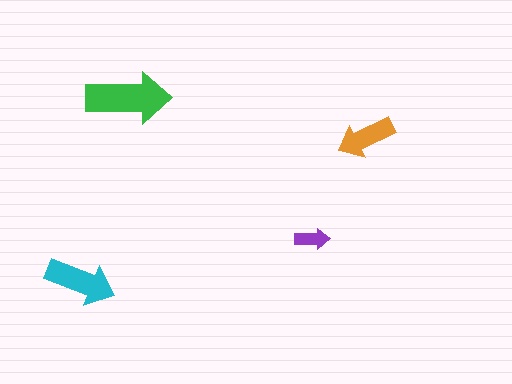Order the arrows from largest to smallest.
the green one, the cyan one, the orange one, the purple one.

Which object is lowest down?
The cyan arrow is bottommost.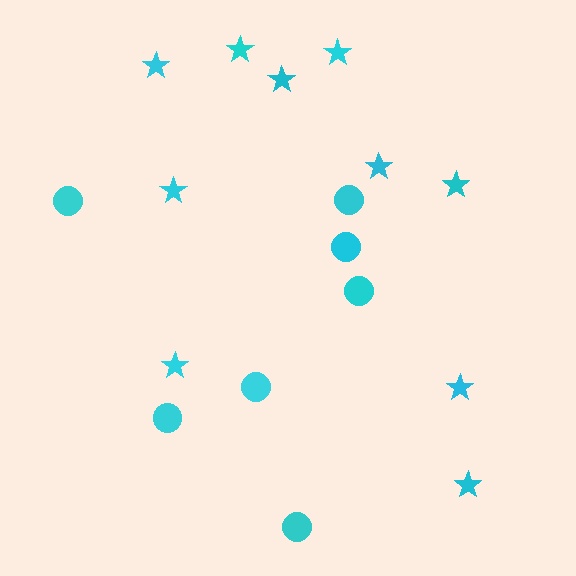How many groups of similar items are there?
There are 2 groups: one group of circles (7) and one group of stars (10).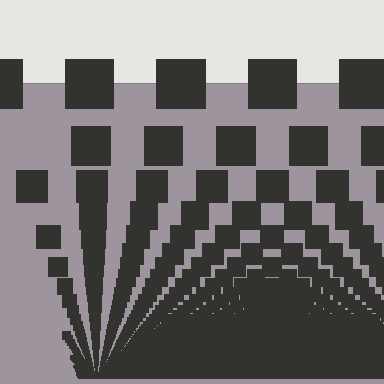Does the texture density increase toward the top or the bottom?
Density increases toward the bottom.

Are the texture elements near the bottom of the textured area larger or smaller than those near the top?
Smaller. The gradient is inverted — elements near the bottom are smaller and denser.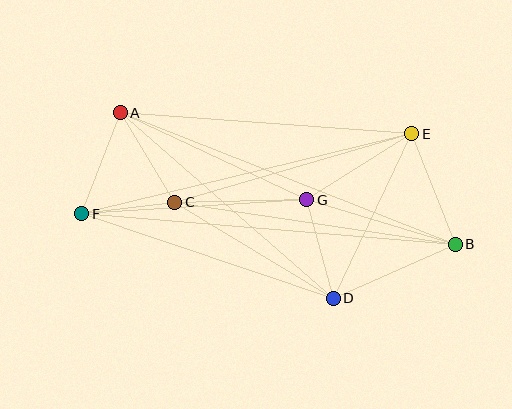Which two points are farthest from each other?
Points B and F are farthest from each other.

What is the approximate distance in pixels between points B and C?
The distance between B and C is approximately 283 pixels.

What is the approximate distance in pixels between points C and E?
The distance between C and E is approximately 247 pixels.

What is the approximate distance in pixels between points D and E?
The distance between D and E is approximately 182 pixels.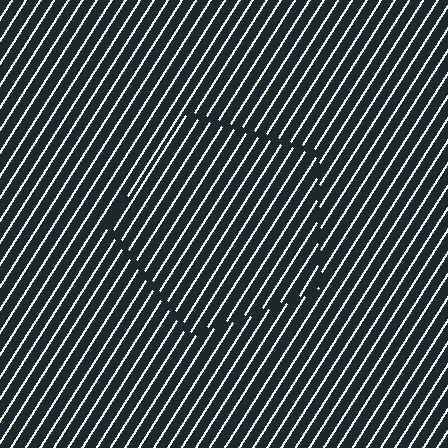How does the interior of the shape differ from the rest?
The interior of the shape contains the same grating, shifted by half a period — the contour is defined by the phase discontinuity where line-ends from the inner and outer gratings abut.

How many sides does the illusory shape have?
5 sides — the line-ends trace a pentagon.